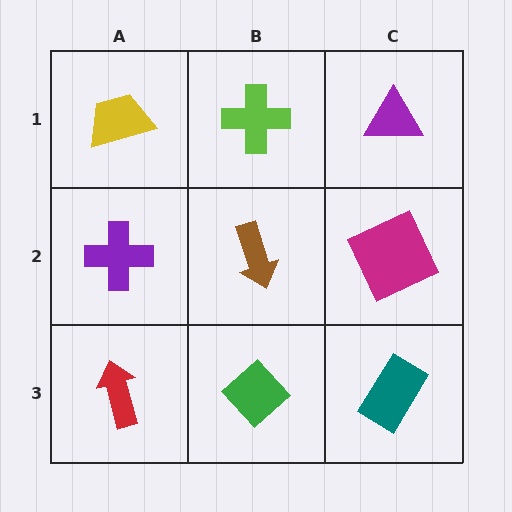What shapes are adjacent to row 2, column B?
A lime cross (row 1, column B), a green diamond (row 3, column B), a purple cross (row 2, column A), a magenta square (row 2, column C).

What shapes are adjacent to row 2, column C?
A purple triangle (row 1, column C), a teal rectangle (row 3, column C), a brown arrow (row 2, column B).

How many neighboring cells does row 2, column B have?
4.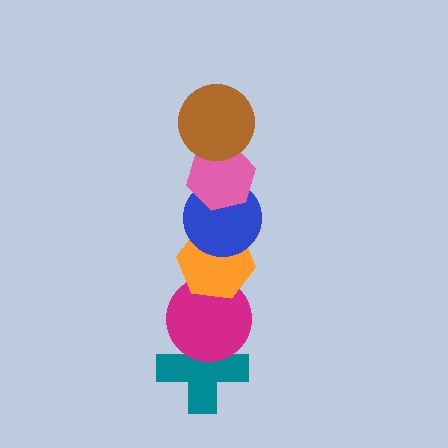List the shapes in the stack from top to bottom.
From top to bottom: the brown circle, the pink hexagon, the blue circle, the orange hexagon, the magenta circle, the teal cross.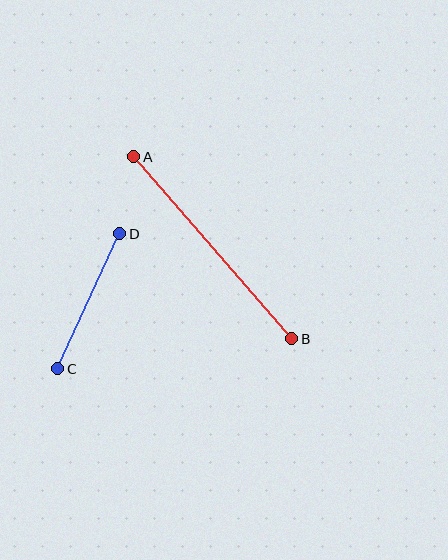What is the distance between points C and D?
The distance is approximately 149 pixels.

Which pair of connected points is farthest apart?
Points A and B are farthest apart.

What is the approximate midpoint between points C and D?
The midpoint is at approximately (89, 301) pixels.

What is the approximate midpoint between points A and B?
The midpoint is at approximately (213, 248) pixels.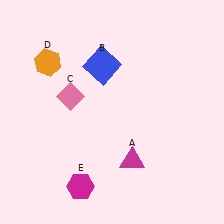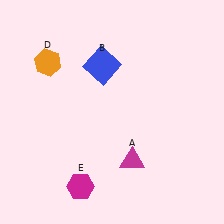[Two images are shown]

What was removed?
The pink diamond (C) was removed in Image 2.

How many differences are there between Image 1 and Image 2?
There is 1 difference between the two images.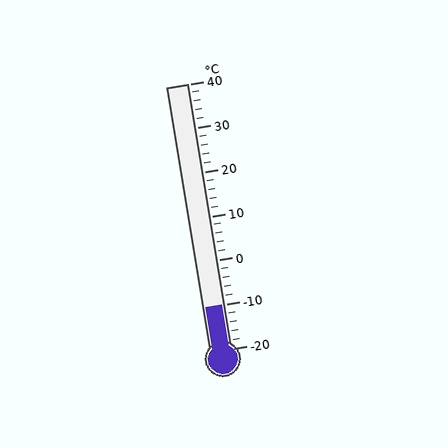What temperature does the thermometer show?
The thermometer shows approximately -10°C.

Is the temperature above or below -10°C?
The temperature is at -10°C.